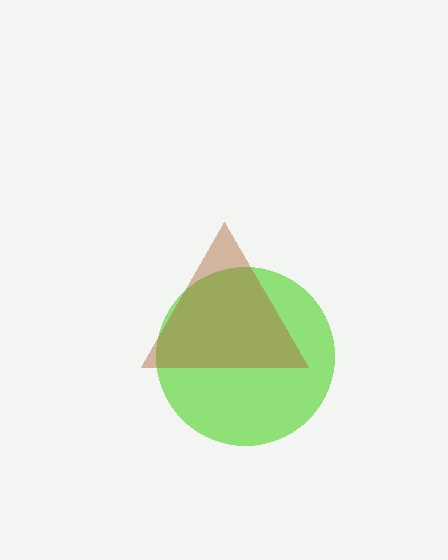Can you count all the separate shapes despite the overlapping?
Yes, there are 2 separate shapes.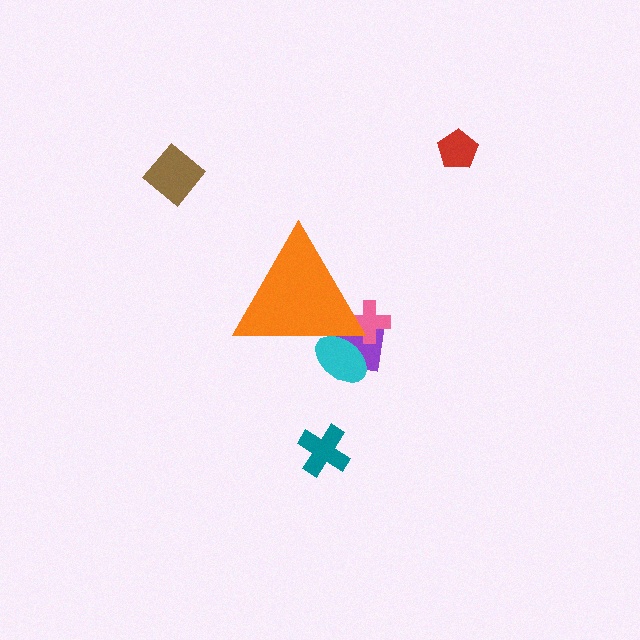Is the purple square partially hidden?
Yes, the purple square is partially hidden behind the orange triangle.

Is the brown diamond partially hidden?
No, the brown diamond is fully visible.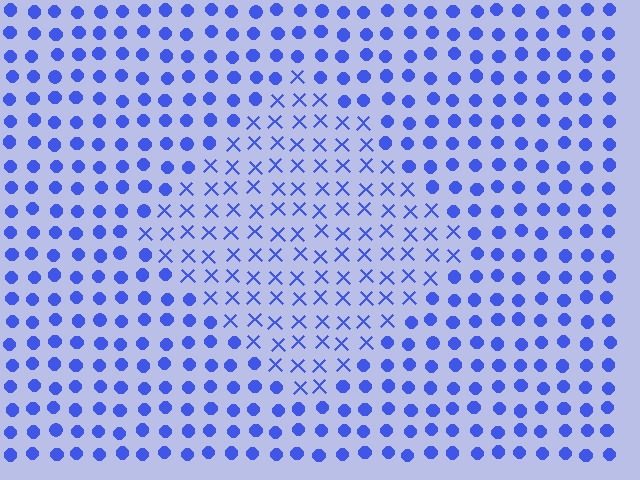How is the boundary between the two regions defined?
The boundary is defined by a change in element shape: X marks inside vs. circles outside. All elements share the same color and spacing.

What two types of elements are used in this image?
The image uses X marks inside the diamond region and circles outside it.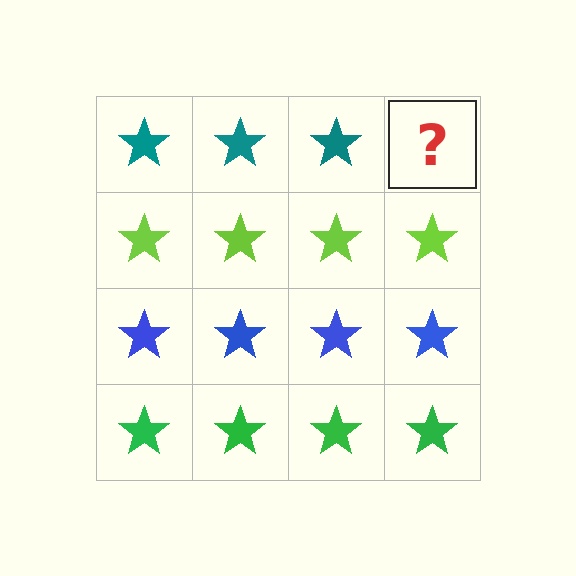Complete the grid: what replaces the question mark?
The question mark should be replaced with a teal star.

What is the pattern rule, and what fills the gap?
The rule is that each row has a consistent color. The gap should be filled with a teal star.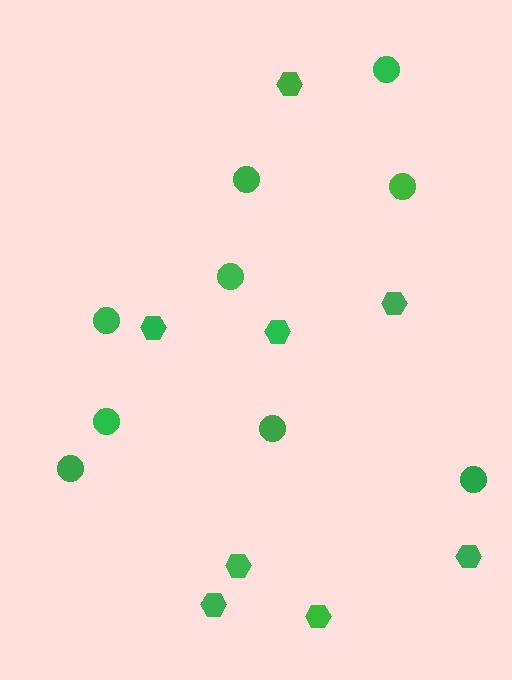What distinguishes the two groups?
There are 2 groups: one group of hexagons (8) and one group of circles (9).